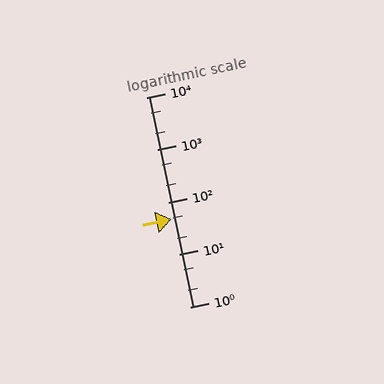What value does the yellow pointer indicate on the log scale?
The pointer indicates approximately 48.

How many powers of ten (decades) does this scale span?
The scale spans 4 decades, from 1 to 10000.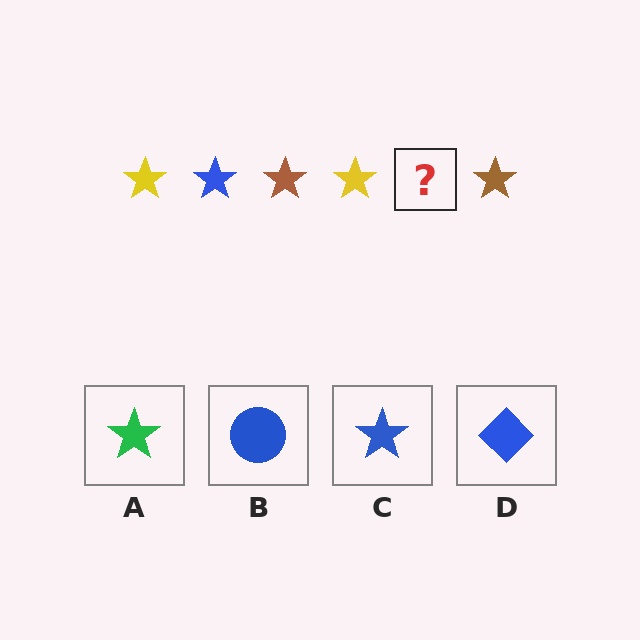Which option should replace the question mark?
Option C.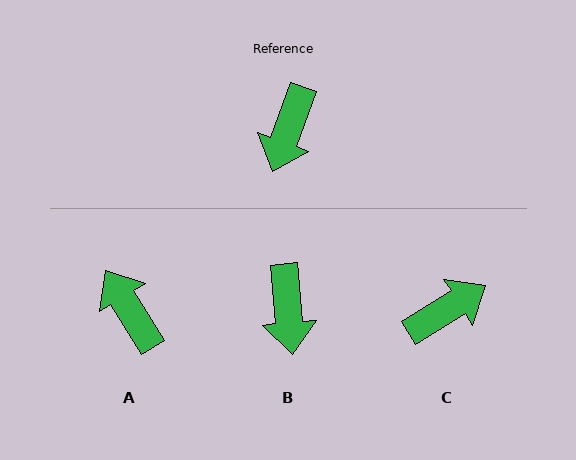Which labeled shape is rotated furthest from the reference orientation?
C, about 142 degrees away.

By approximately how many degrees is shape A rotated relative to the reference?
Approximately 128 degrees clockwise.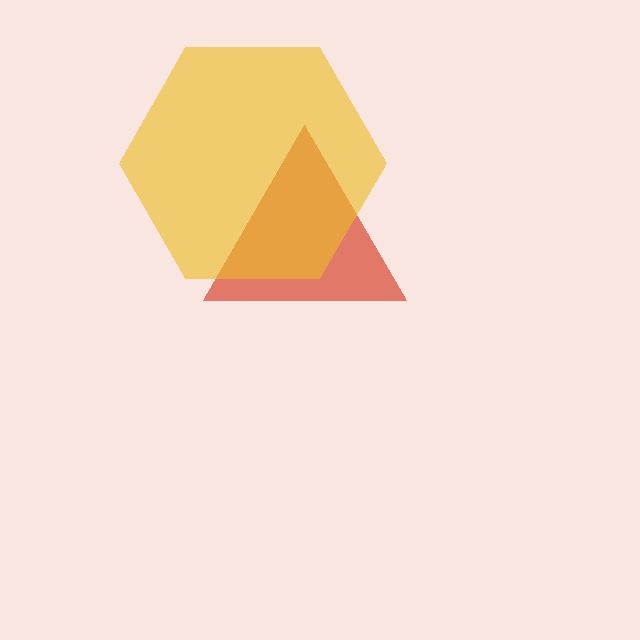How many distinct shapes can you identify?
There are 2 distinct shapes: a red triangle, a yellow hexagon.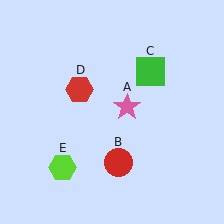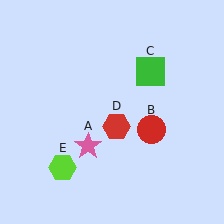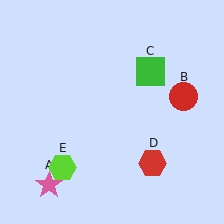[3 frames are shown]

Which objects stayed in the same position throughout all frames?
Green square (object C) and lime hexagon (object E) remained stationary.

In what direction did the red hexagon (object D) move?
The red hexagon (object D) moved down and to the right.